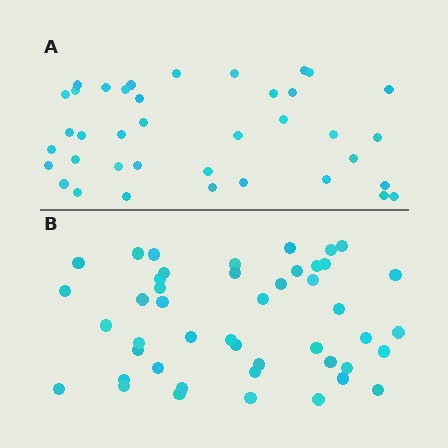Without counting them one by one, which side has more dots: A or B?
Region B (the bottom region) has more dots.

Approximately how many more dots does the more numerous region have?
Region B has roughly 8 or so more dots than region A.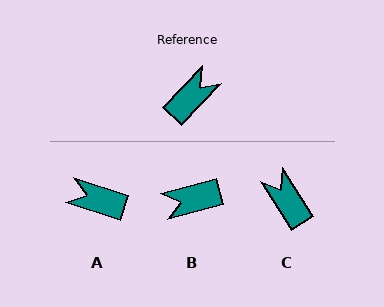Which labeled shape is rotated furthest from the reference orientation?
B, about 149 degrees away.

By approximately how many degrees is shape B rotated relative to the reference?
Approximately 149 degrees counter-clockwise.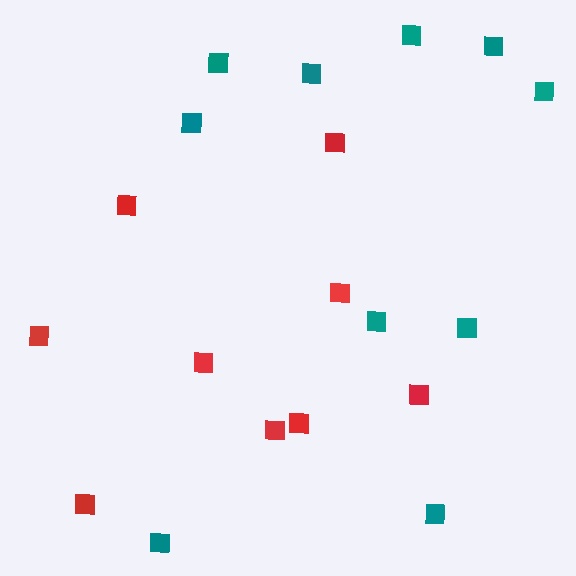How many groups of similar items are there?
There are 2 groups: one group of teal squares (10) and one group of red squares (9).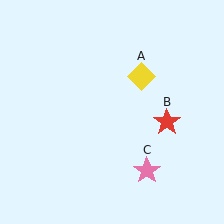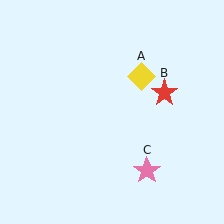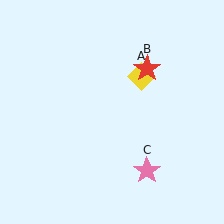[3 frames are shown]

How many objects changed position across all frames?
1 object changed position: red star (object B).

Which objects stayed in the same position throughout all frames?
Yellow diamond (object A) and pink star (object C) remained stationary.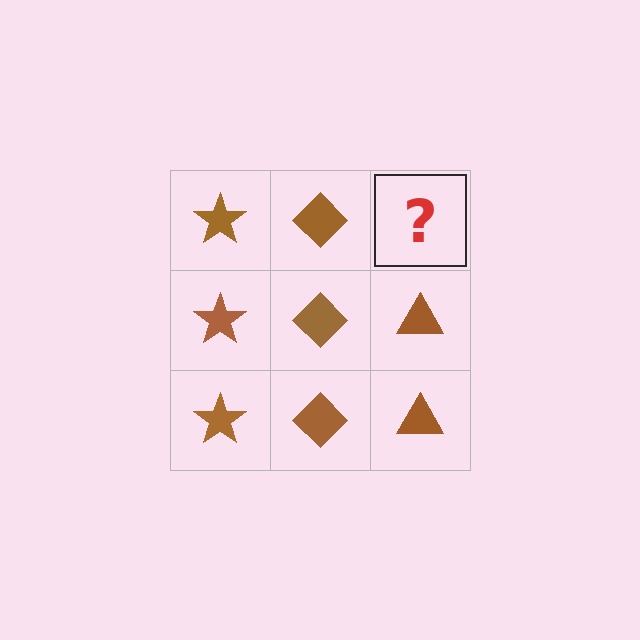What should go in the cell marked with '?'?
The missing cell should contain a brown triangle.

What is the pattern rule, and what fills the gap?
The rule is that each column has a consistent shape. The gap should be filled with a brown triangle.